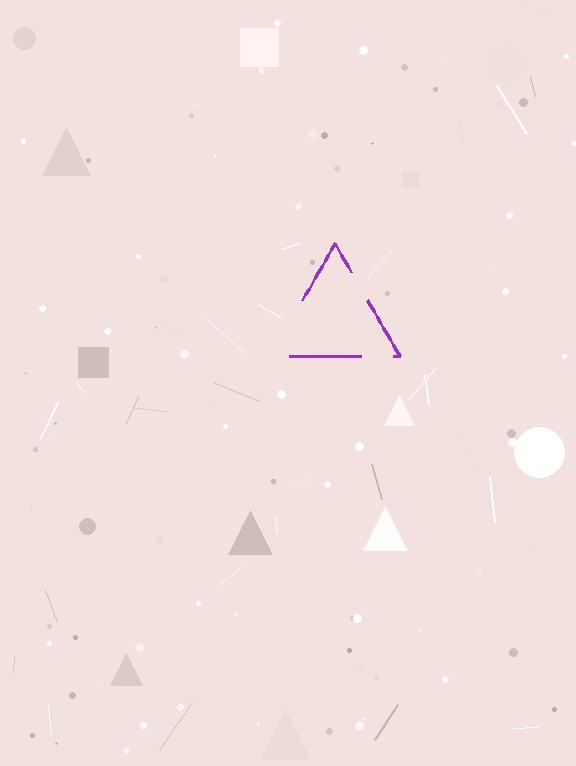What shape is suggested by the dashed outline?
The dashed outline suggests a triangle.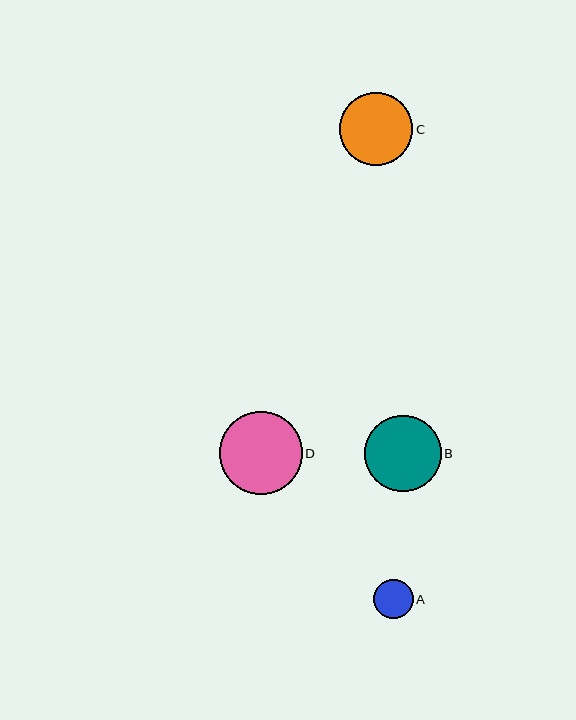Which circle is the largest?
Circle D is the largest with a size of approximately 82 pixels.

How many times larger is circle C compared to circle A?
Circle C is approximately 1.9 times the size of circle A.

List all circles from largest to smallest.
From largest to smallest: D, B, C, A.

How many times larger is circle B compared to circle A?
Circle B is approximately 1.9 times the size of circle A.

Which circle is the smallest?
Circle A is the smallest with a size of approximately 39 pixels.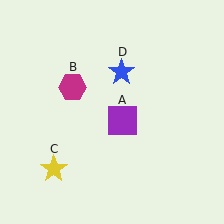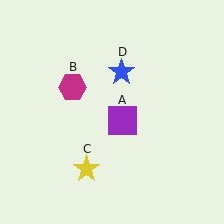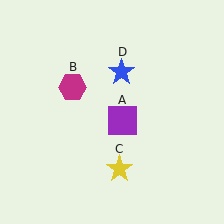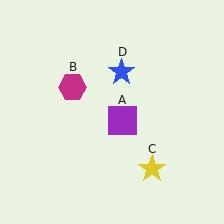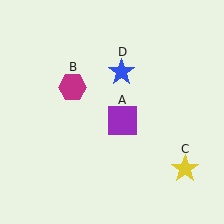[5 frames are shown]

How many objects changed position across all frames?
1 object changed position: yellow star (object C).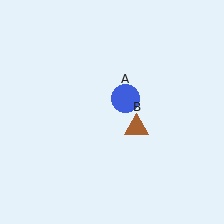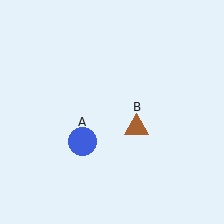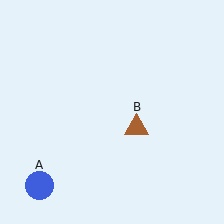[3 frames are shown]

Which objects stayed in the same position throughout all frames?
Brown triangle (object B) remained stationary.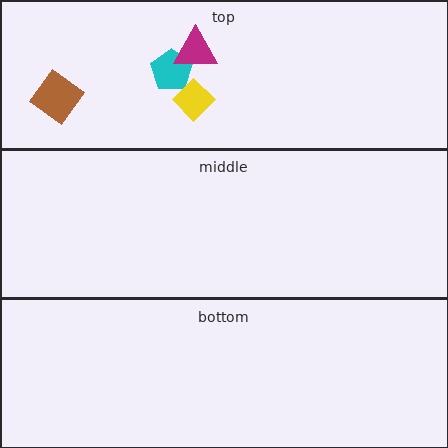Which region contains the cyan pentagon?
The top region.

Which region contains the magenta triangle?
The top region.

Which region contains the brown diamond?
The top region.